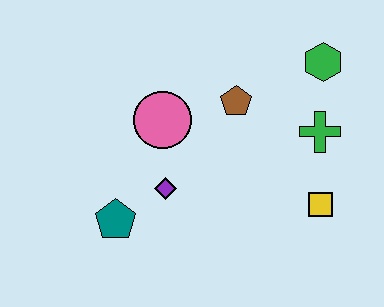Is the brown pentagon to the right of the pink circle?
Yes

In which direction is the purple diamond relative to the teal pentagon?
The purple diamond is to the right of the teal pentagon.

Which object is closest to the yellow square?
The green cross is closest to the yellow square.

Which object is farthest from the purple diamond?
The green hexagon is farthest from the purple diamond.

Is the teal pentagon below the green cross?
Yes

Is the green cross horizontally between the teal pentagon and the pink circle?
No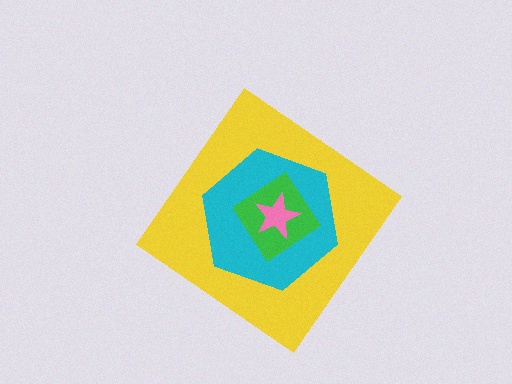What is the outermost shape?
The yellow diamond.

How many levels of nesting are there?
4.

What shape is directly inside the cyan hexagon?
The green diamond.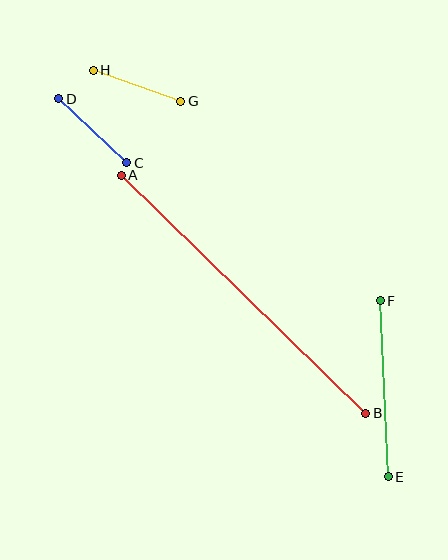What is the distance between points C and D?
The distance is approximately 93 pixels.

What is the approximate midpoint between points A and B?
The midpoint is at approximately (244, 294) pixels.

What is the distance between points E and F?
The distance is approximately 176 pixels.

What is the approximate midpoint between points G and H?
The midpoint is at approximately (137, 86) pixels.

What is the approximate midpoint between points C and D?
The midpoint is at approximately (93, 131) pixels.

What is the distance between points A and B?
The distance is approximately 341 pixels.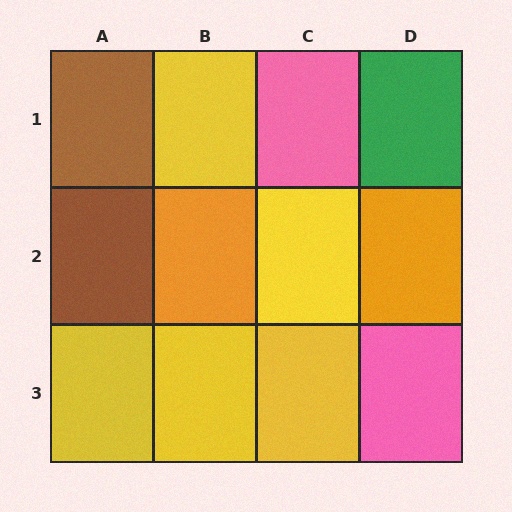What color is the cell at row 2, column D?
Orange.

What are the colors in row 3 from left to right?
Yellow, yellow, yellow, pink.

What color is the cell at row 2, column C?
Yellow.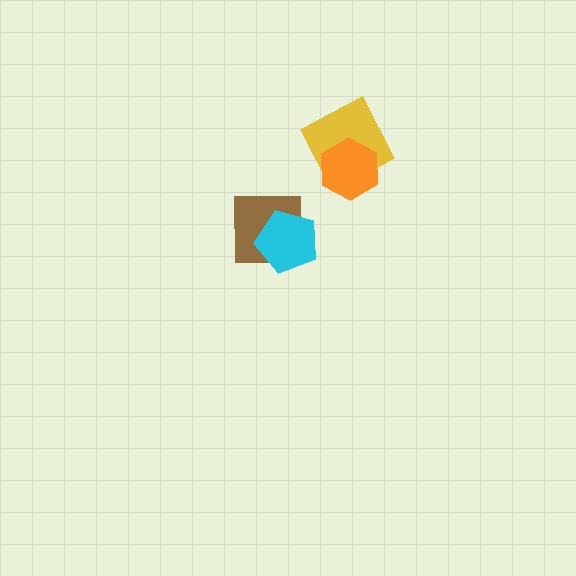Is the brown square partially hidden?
Yes, it is partially covered by another shape.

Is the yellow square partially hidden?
Yes, it is partially covered by another shape.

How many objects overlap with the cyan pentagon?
1 object overlaps with the cyan pentagon.